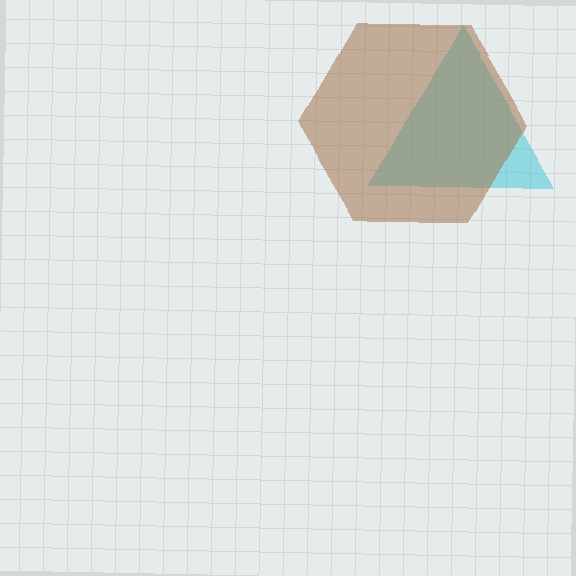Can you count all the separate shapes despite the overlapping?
Yes, there are 2 separate shapes.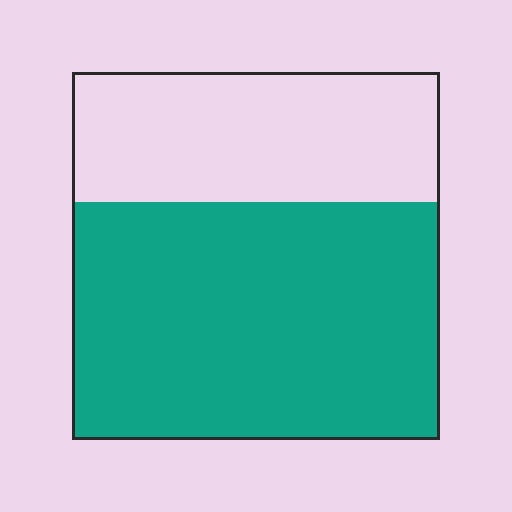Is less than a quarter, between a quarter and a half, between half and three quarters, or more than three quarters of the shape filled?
Between half and three quarters.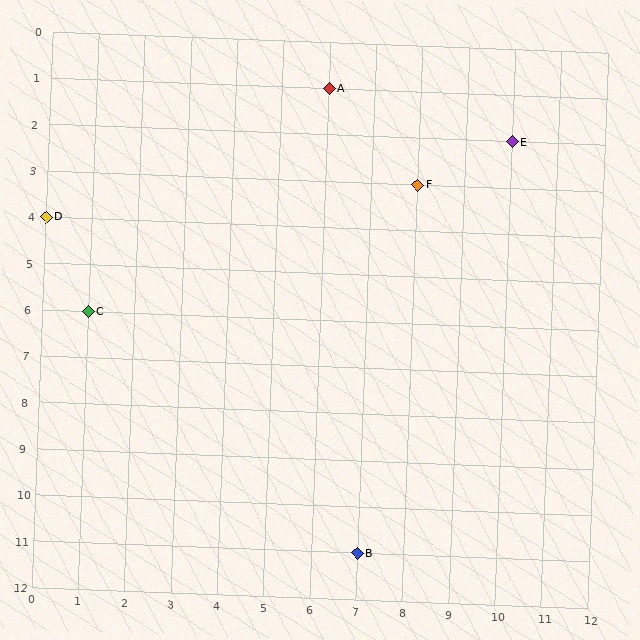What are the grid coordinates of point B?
Point B is at grid coordinates (7, 11).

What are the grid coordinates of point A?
Point A is at grid coordinates (6, 1).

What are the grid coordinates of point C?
Point C is at grid coordinates (1, 6).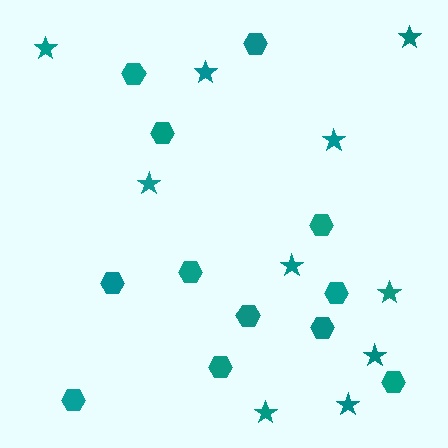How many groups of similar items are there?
There are 2 groups: one group of stars (10) and one group of hexagons (12).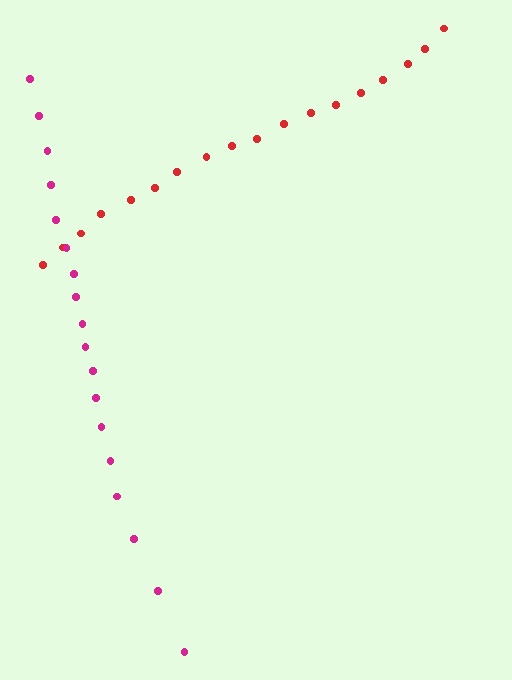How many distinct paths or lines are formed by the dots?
There are 2 distinct paths.